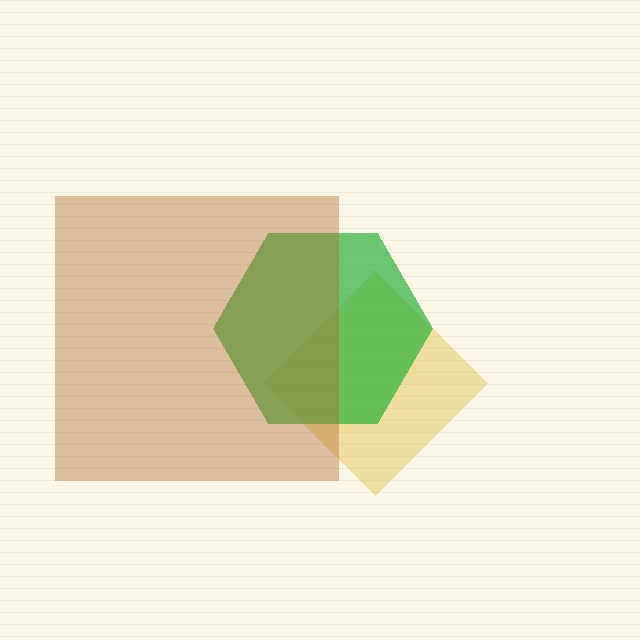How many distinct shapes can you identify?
There are 3 distinct shapes: a yellow diamond, a green hexagon, a brown square.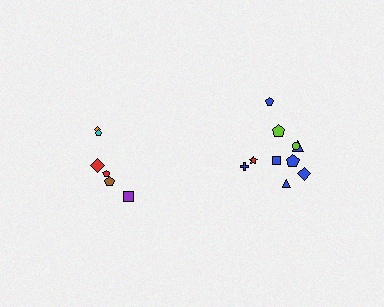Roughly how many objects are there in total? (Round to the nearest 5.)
Roughly 15 objects in total.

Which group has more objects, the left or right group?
The right group.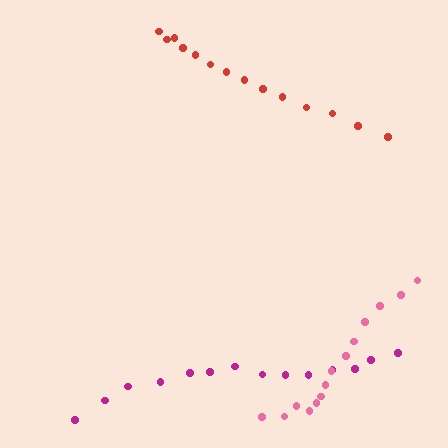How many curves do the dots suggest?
There are 3 distinct paths.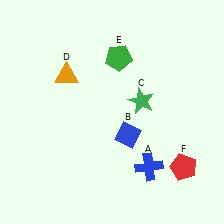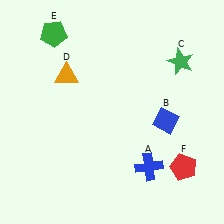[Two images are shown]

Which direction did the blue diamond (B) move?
The blue diamond (B) moved right.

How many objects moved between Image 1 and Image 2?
3 objects moved between the two images.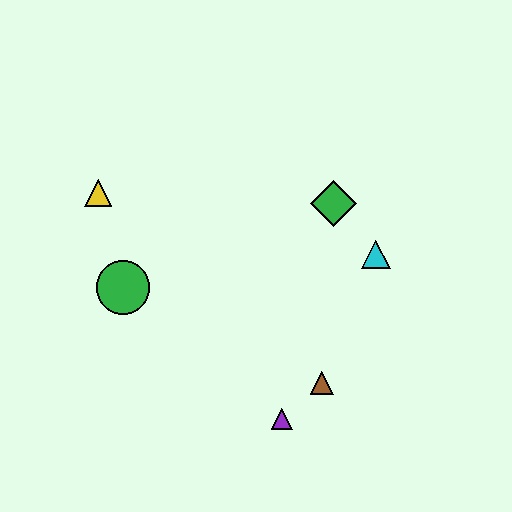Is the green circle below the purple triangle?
No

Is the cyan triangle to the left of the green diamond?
No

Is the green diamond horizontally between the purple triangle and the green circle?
No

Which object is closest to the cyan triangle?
The green diamond is closest to the cyan triangle.